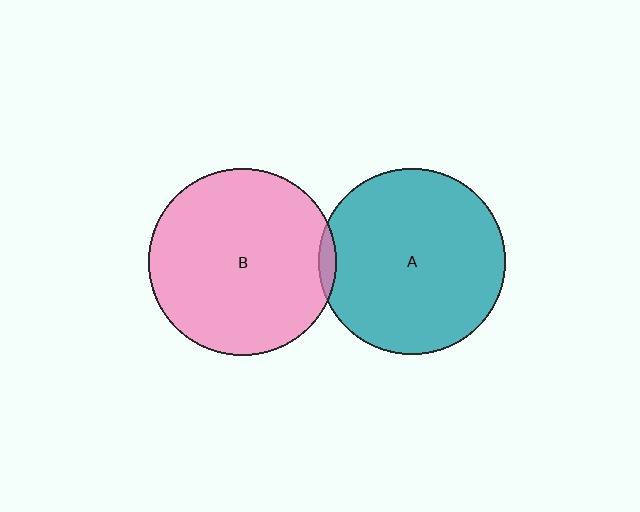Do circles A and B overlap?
Yes.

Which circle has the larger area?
Circle B (pink).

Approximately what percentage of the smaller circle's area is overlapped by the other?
Approximately 5%.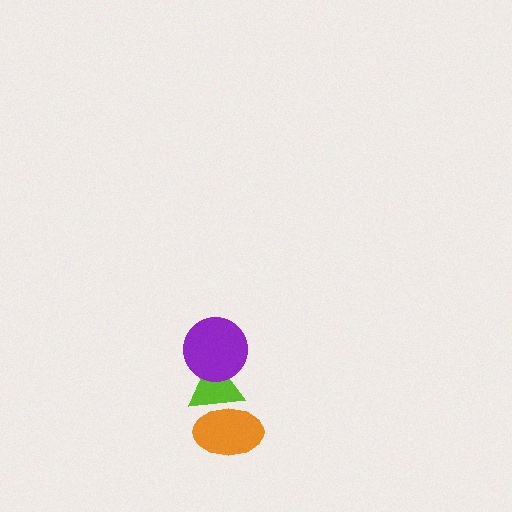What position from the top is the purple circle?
The purple circle is 1st from the top.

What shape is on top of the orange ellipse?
The lime triangle is on top of the orange ellipse.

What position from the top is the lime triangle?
The lime triangle is 2nd from the top.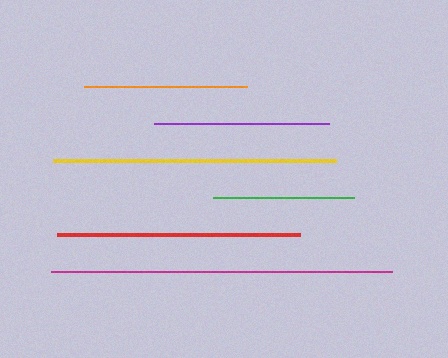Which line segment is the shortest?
The green line is the shortest at approximately 141 pixels.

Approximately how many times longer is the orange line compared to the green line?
The orange line is approximately 1.2 times the length of the green line.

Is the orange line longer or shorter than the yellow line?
The yellow line is longer than the orange line.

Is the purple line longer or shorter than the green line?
The purple line is longer than the green line.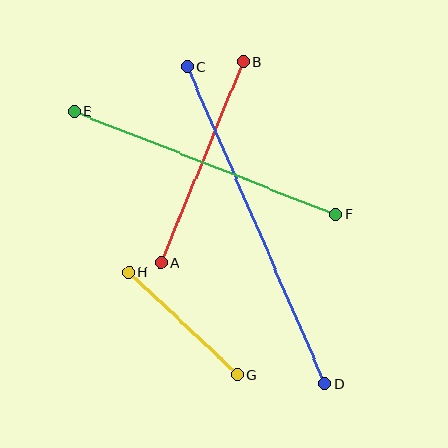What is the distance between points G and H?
The distance is approximately 150 pixels.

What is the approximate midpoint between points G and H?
The midpoint is at approximately (183, 324) pixels.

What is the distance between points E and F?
The distance is approximately 281 pixels.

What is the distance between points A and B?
The distance is approximately 217 pixels.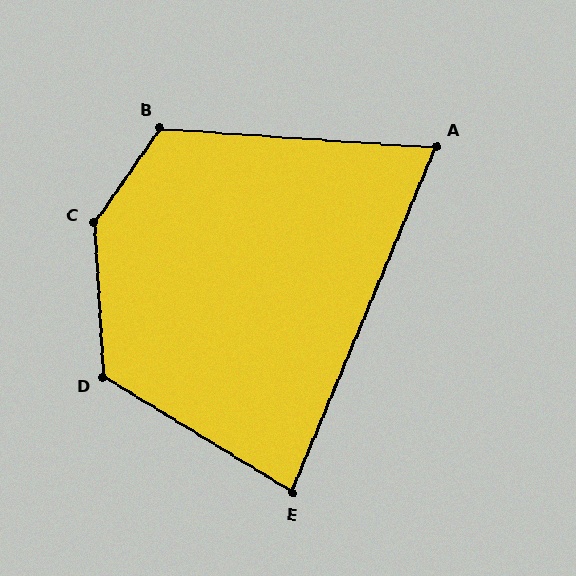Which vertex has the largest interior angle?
C, at approximately 141 degrees.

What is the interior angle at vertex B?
Approximately 121 degrees (obtuse).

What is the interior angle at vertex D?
Approximately 125 degrees (obtuse).